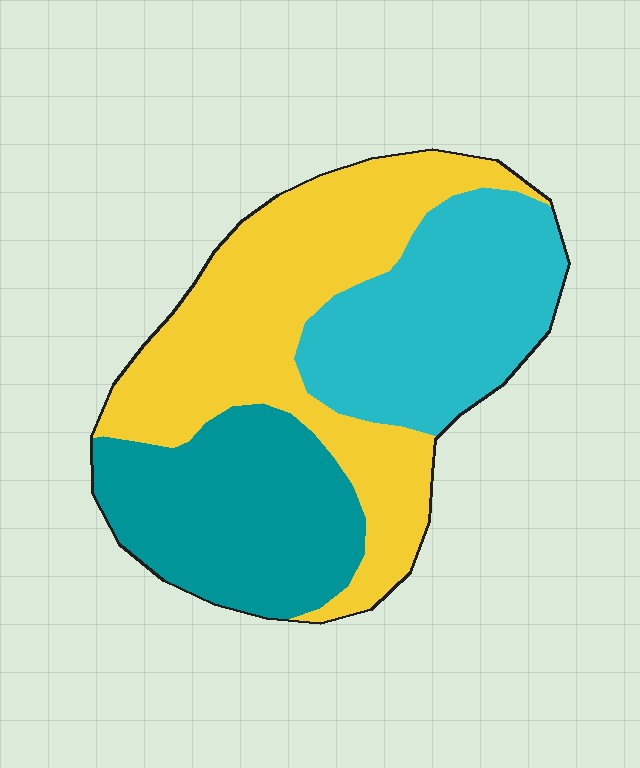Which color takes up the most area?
Yellow, at roughly 45%.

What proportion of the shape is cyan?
Cyan covers around 30% of the shape.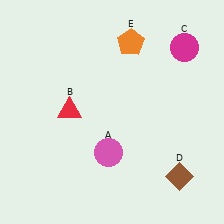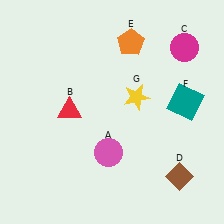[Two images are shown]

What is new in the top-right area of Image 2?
A yellow star (G) was added in the top-right area of Image 2.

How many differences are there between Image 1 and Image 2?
There are 2 differences between the two images.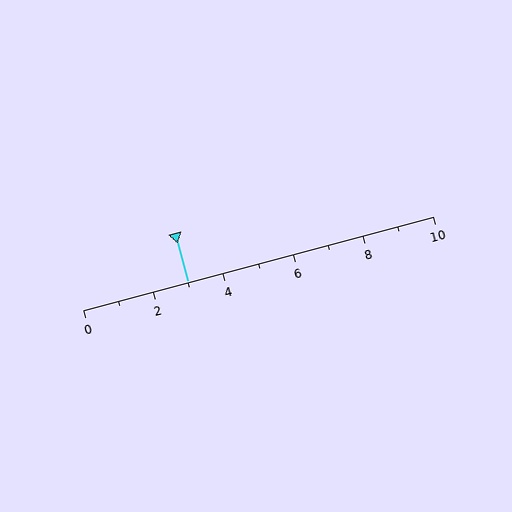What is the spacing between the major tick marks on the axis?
The major ticks are spaced 2 apart.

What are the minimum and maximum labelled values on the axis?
The axis runs from 0 to 10.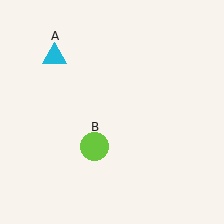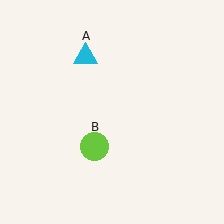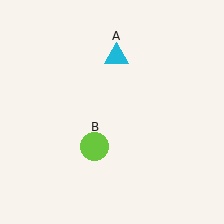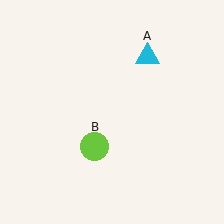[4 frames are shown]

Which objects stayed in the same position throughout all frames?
Lime circle (object B) remained stationary.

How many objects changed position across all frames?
1 object changed position: cyan triangle (object A).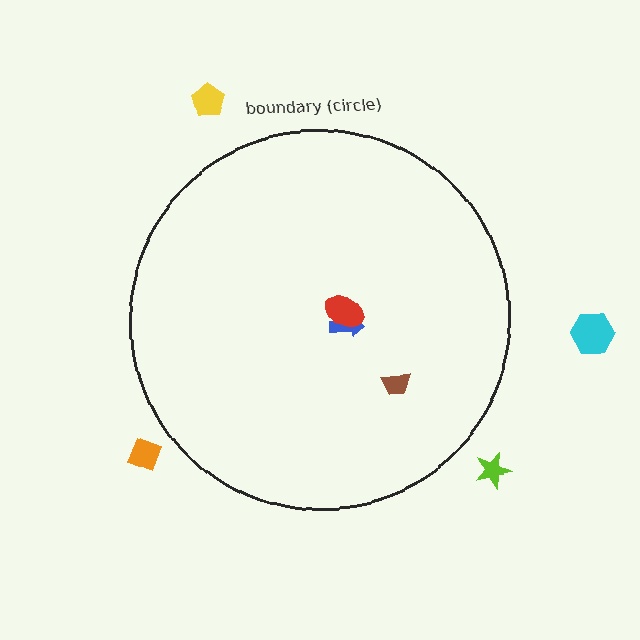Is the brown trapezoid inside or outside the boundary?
Inside.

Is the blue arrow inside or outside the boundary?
Inside.